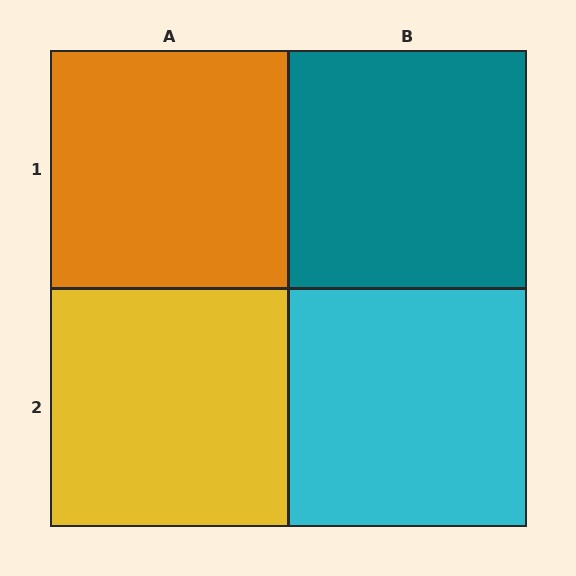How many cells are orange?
1 cell is orange.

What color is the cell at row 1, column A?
Orange.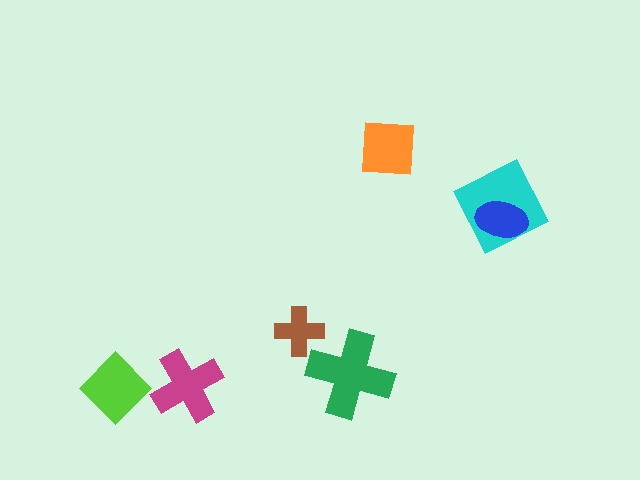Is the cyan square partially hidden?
Yes, it is partially covered by another shape.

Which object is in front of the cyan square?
The blue ellipse is in front of the cyan square.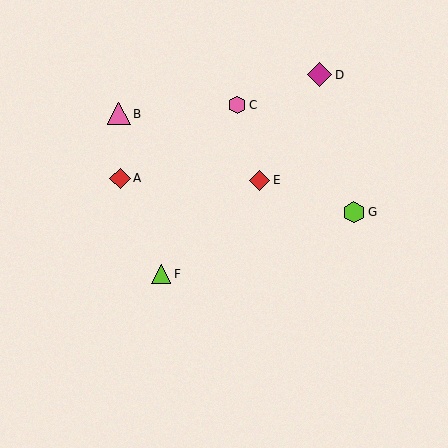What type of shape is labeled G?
Shape G is a lime hexagon.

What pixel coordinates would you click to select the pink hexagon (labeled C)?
Click at (237, 105) to select the pink hexagon C.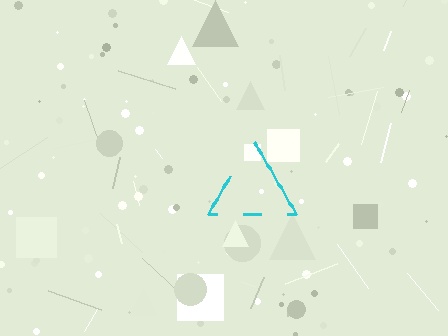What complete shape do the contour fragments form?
The contour fragments form a triangle.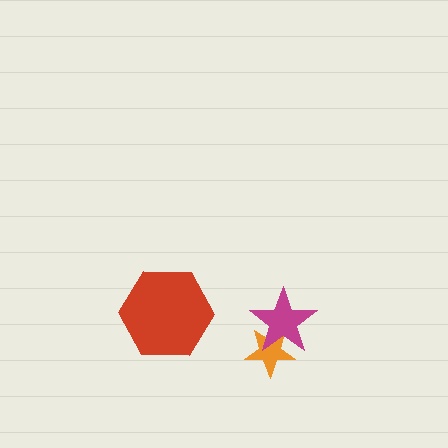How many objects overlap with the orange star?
1 object overlaps with the orange star.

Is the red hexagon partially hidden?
No, no other shape covers it.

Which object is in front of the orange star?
The magenta star is in front of the orange star.